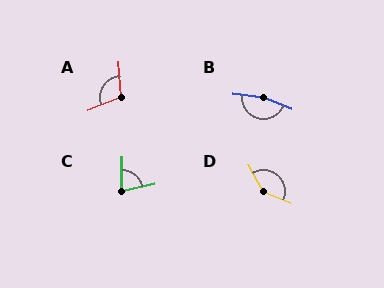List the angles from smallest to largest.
C (76°), A (108°), D (142°), B (166°).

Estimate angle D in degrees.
Approximately 142 degrees.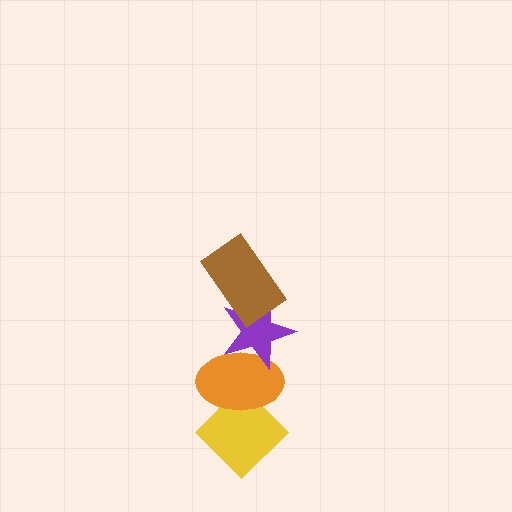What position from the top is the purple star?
The purple star is 2nd from the top.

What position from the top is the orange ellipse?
The orange ellipse is 3rd from the top.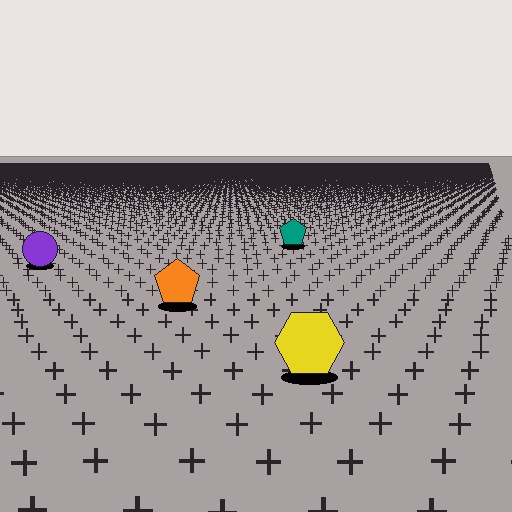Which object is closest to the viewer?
The yellow hexagon is closest. The texture marks near it are larger and more spread out.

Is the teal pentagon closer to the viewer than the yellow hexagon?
No. The yellow hexagon is closer — you can tell from the texture gradient: the ground texture is coarser near it.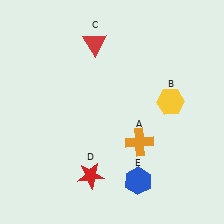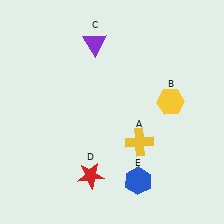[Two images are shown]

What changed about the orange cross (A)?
In Image 1, A is orange. In Image 2, it changed to yellow.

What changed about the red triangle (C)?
In Image 1, C is red. In Image 2, it changed to purple.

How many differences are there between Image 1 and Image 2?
There are 2 differences between the two images.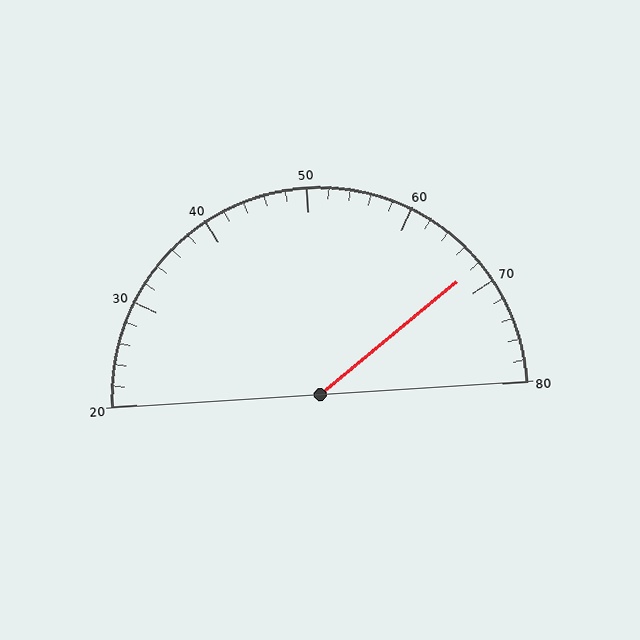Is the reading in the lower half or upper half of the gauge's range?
The reading is in the upper half of the range (20 to 80).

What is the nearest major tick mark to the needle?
The nearest major tick mark is 70.